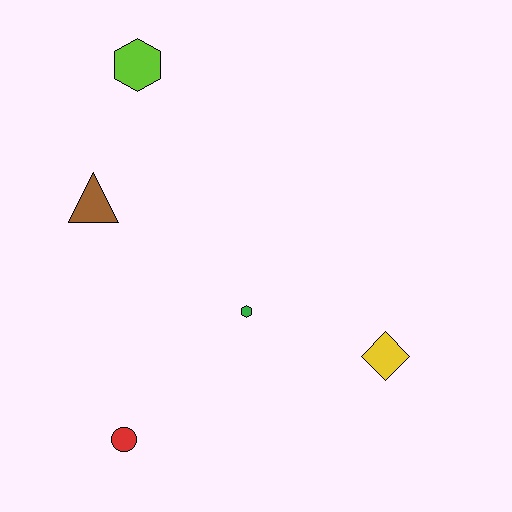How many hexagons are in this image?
There are 2 hexagons.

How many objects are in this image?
There are 5 objects.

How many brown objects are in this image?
There is 1 brown object.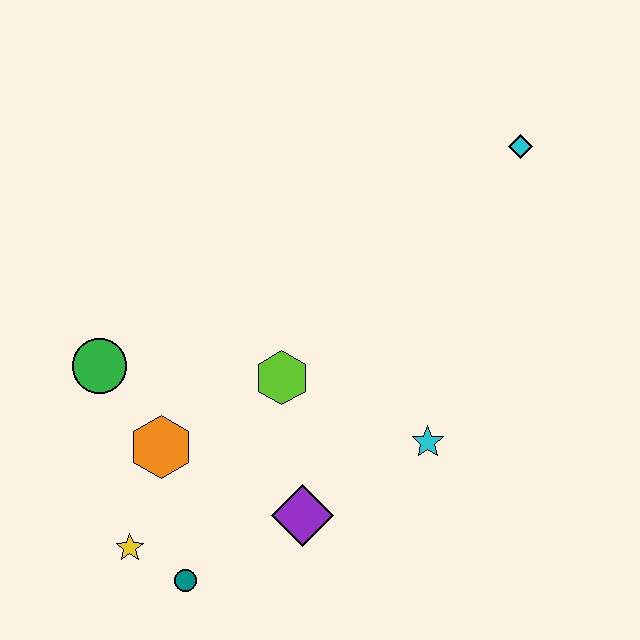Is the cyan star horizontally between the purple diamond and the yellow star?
No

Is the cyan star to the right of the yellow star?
Yes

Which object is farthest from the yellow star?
The cyan diamond is farthest from the yellow star.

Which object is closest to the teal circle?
The yellow star is closest to the teal circle.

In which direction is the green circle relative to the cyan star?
The green circle is to the left of the cyan star.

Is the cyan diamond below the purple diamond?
No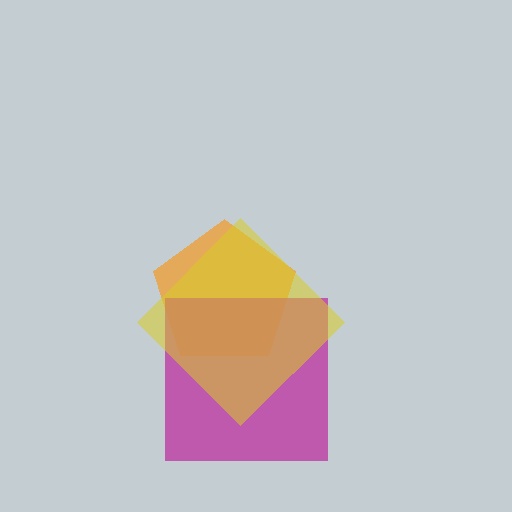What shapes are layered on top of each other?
The layered shapes are: an orange pentagon, a magenta square, a yellow diamond.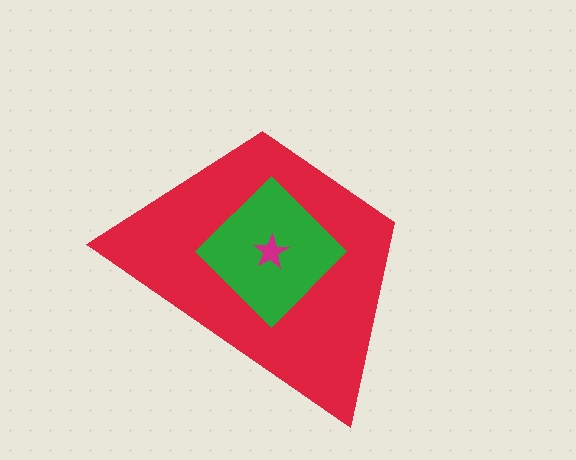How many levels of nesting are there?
3.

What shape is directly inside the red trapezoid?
The green diamond.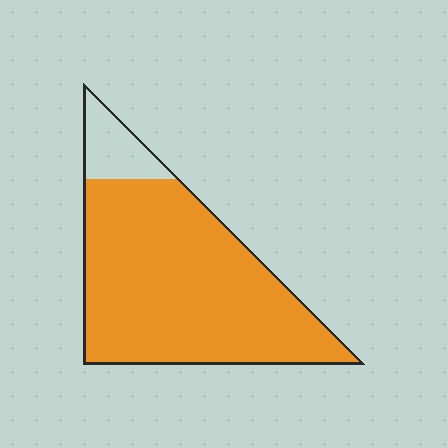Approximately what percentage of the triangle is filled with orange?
Approximately 90%.